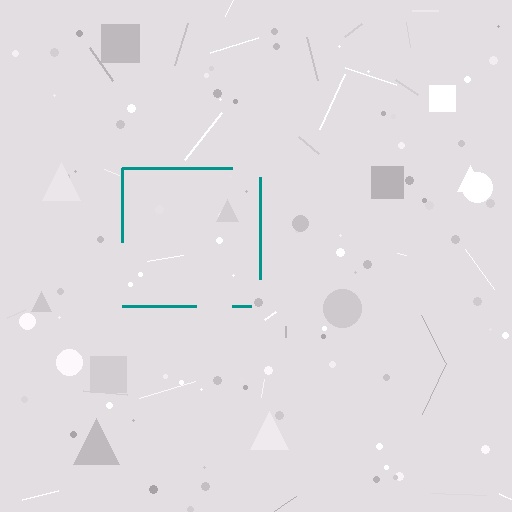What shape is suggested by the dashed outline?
The dashed outline suggests a square.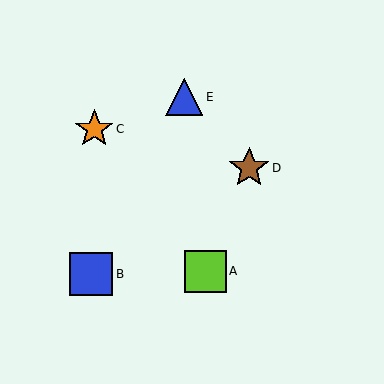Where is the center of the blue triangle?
The center of the blue triangle is at (184, 97).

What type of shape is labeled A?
Shape A is a lime square.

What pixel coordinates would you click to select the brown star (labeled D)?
Click at (249, 168) to select the brown star D.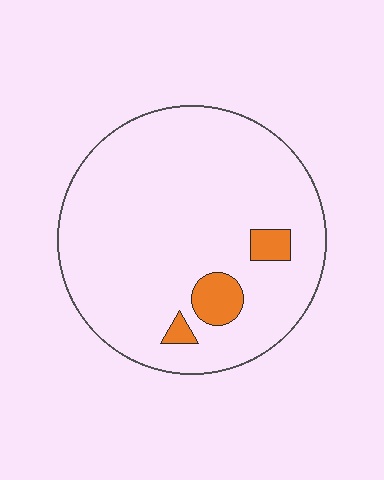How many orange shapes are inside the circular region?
3.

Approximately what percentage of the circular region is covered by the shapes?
Approximately 5%.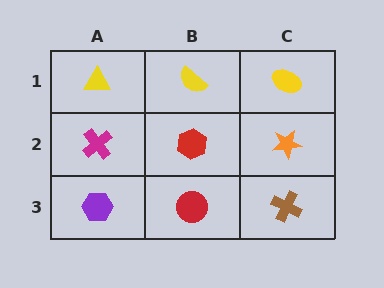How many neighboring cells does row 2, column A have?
3.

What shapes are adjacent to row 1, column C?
An orange star (row 2, column C), a yellow semicircle (row 1, column B).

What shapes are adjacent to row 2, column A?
A yellow triangle (row 1, column A), a purple hexagon (row 3, column A), a red hexagon (row 2, column B).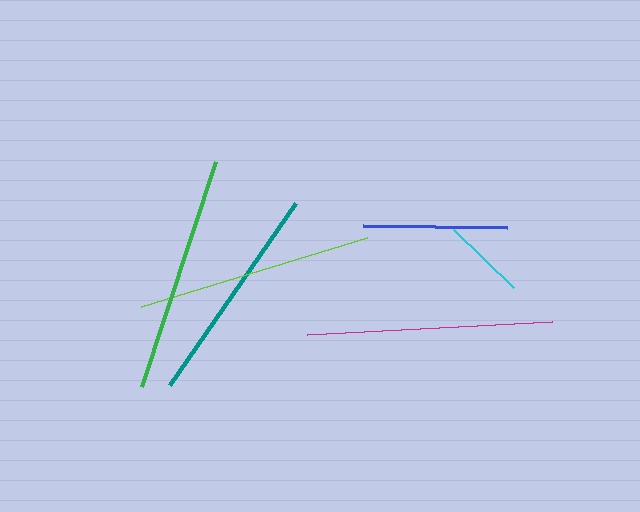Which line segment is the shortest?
The cyan line is the shortest at approximately 83 pixels.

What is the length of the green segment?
The green segment is approximately 237 pixels long.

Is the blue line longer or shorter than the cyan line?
The blue line is longer than the cyan line.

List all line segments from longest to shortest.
From longest to shortest: magenta, green, lime, teal, blue, cyan.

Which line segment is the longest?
The magenta line is the longest at approximately 245 pixels.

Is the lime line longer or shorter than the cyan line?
The lime line is longer than the cyan line.